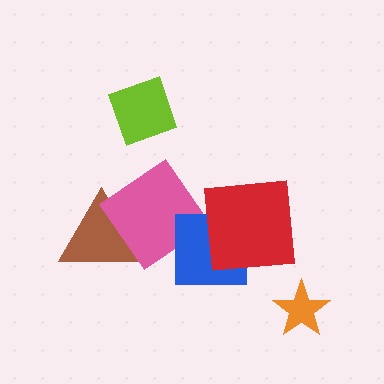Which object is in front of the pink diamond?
The blue square is in front of the pink diamond.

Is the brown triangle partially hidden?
Yes, it is partially covered by another shape.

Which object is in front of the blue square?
The red square is in front of the blue square.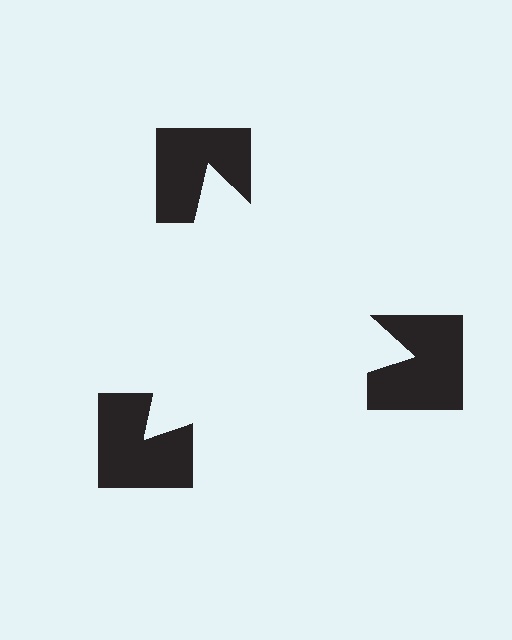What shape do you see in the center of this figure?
An illusory triangle — its edges are inferred from the aligned wedge cuts in the notched squares, not physically drawn.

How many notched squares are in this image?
There are 3 — one at each vertex of the illusory triangle.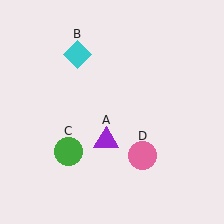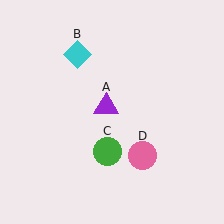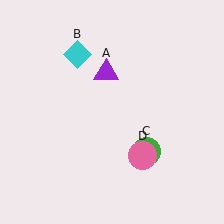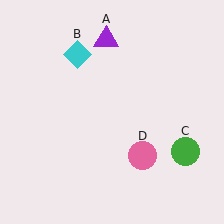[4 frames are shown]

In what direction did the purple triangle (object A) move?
The purple triangle (object A) moved up.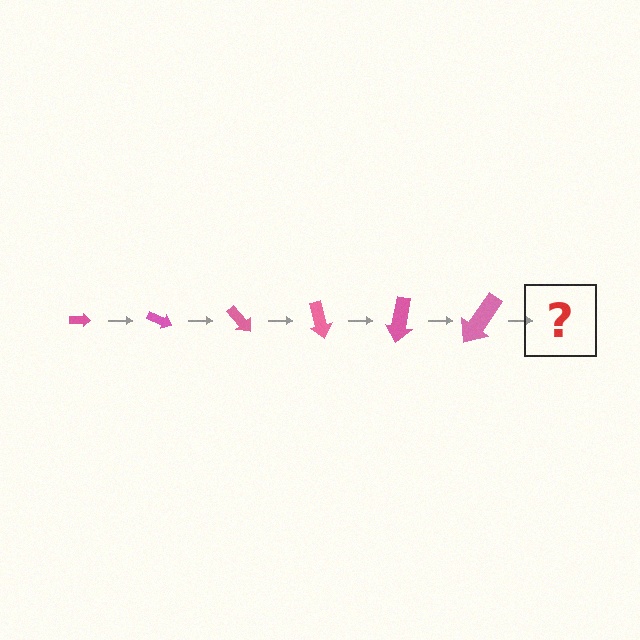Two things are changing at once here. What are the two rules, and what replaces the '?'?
The two rules are that the arrow grows larger each step and it rotates 25 degrees each step. The '?' should be an arrow, larger than the previous one and rotated 150 degrees from the start.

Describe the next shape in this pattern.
It should be an arrow, larger than the previous one and rotated 150 degrees from the start.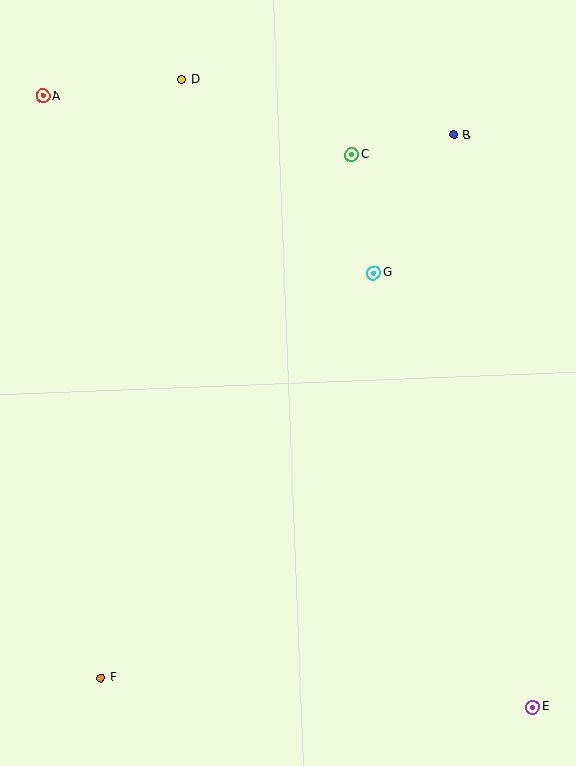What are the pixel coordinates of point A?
Point A is at (43, 96).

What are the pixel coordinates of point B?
Point B is at (454, 135).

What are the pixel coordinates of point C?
Point C is at (352, 155).